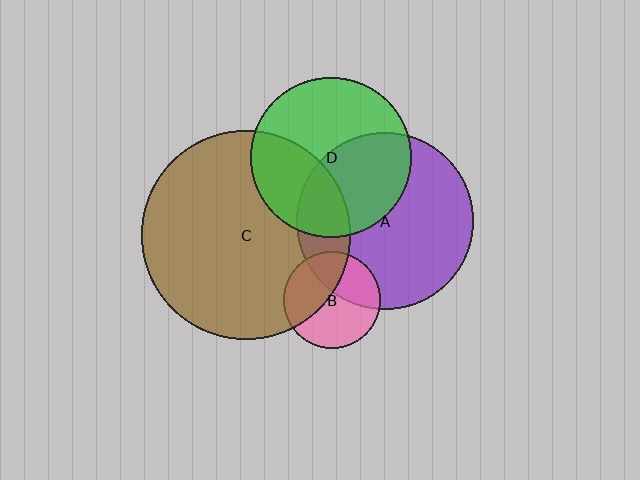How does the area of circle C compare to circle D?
Approximately 1.7 times.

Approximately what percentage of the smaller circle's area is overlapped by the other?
Approximately 35%.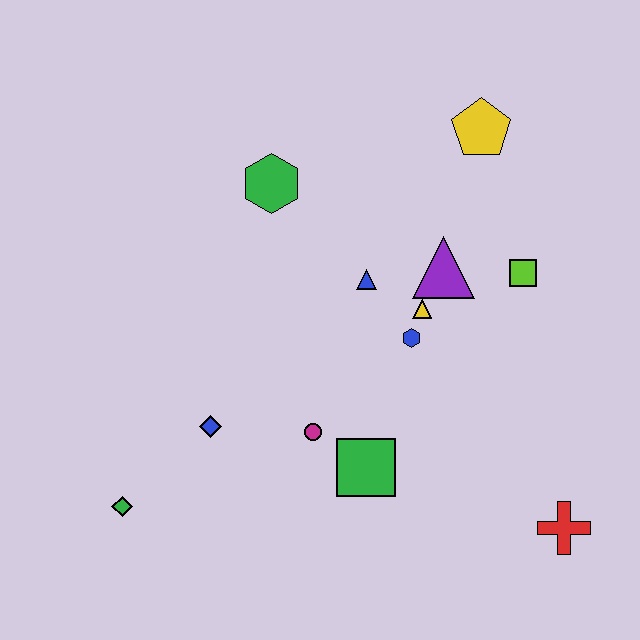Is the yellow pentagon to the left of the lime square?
Yes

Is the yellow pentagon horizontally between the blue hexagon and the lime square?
Yes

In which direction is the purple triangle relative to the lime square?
The purple triangle is to the left of the lime square.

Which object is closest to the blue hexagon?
The yellow triangle is closest to the blue hexagon.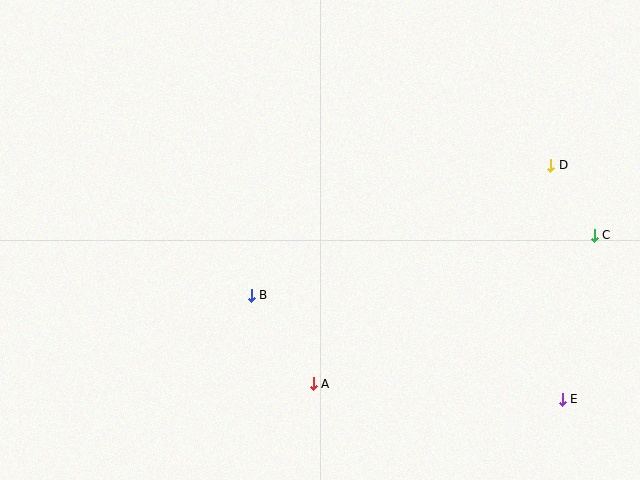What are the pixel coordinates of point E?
Point E is at (562, 399).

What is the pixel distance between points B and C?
The distance between B and C is 348 pixels.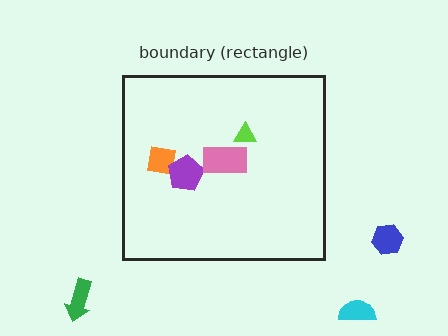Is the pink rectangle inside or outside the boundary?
Inside.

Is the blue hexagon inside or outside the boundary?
Outside.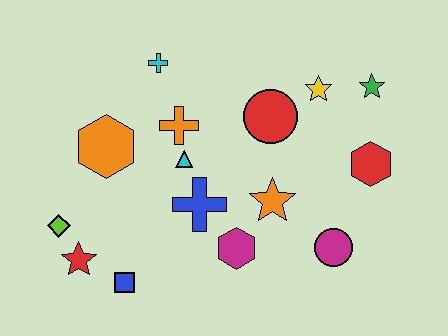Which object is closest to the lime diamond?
The red star is closest to the lime diamond.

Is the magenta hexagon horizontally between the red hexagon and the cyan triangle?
Yes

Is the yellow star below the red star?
No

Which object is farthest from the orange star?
The lime diamond is farthest from the orange star.